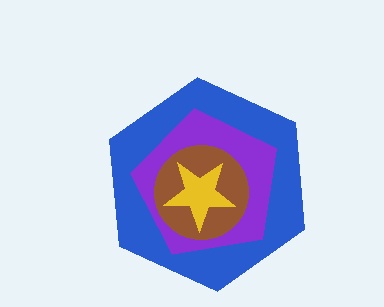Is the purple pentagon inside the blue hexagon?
Yes.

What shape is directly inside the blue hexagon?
The purple pentagon.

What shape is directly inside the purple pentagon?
The brown circle.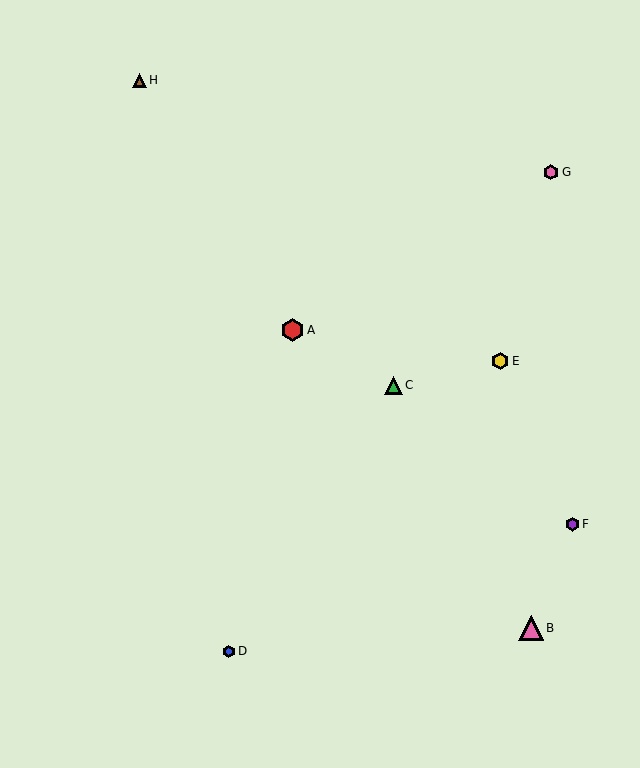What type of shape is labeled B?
Shape B is a pink triangle.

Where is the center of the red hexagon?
The center of the red hexagon is at (293, 330).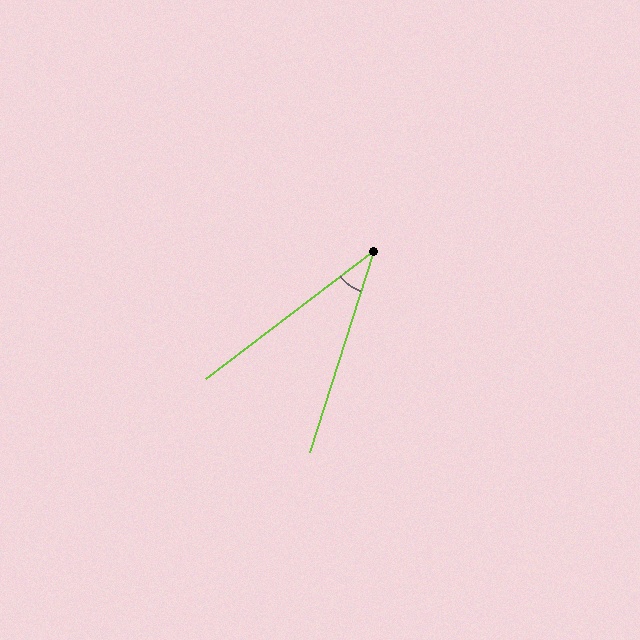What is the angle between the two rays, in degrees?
Approximately 35 degrees.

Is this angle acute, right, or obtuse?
It is acute.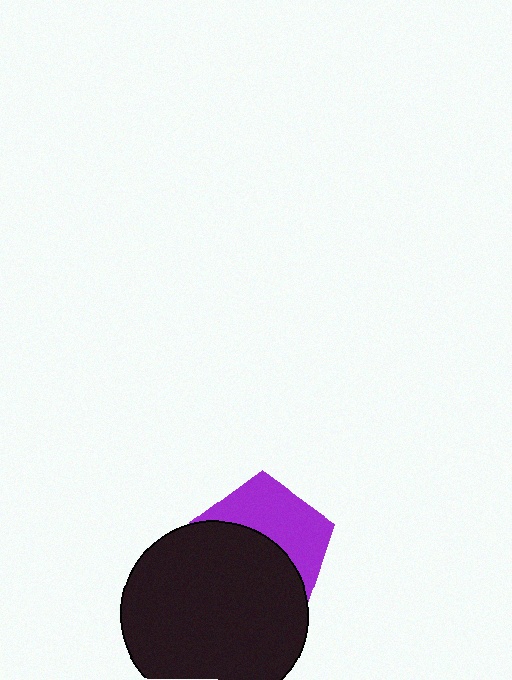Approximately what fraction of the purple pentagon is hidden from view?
Roughly 54% of the purple pentagon is hidden behind the black circle.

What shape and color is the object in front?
The object in front is a black circle.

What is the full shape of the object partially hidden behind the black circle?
The partially hidden object is a purple pentagon.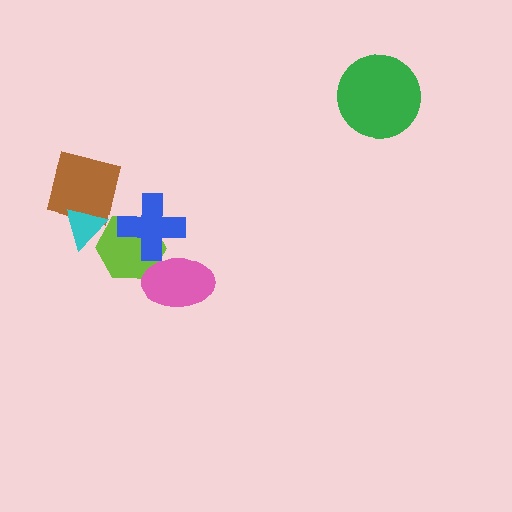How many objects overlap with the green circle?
0 objects overlap with the green circle.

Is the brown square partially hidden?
Yes, it is partially covered by another shape.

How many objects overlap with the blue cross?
2 objects overlap with the blue cross.